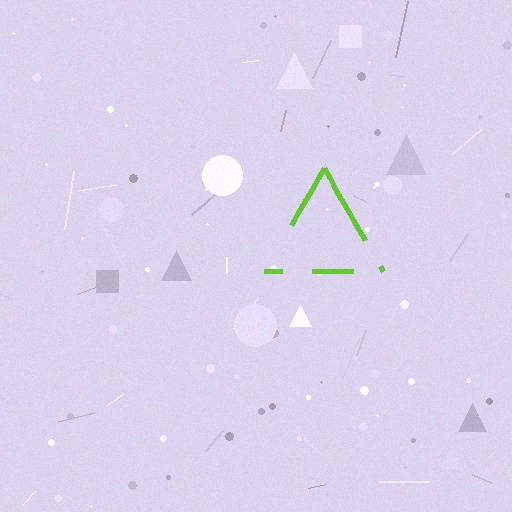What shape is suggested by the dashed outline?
The dashed outline suggests a triangle.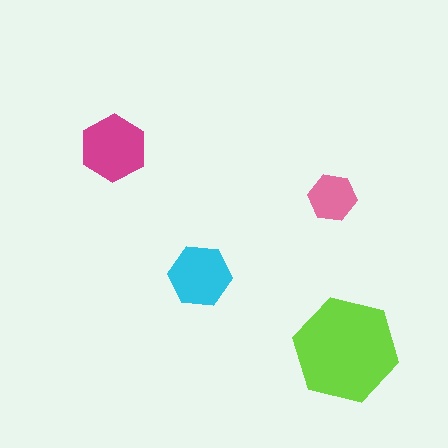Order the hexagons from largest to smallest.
the lime one, the magenta one, the cyan one, the pink one.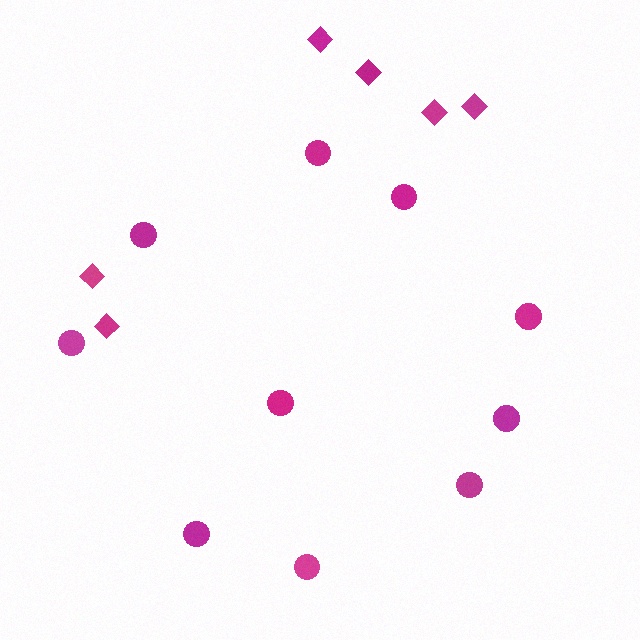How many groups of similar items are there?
There are 2 groups: one group of circles (10) and one group of diamonds (6).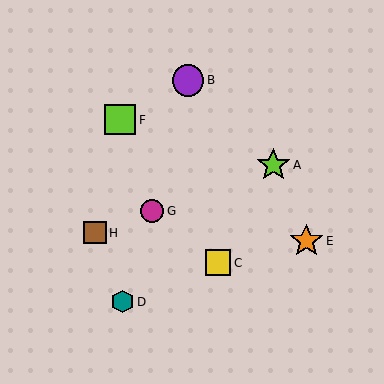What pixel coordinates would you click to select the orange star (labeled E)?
Click at (306, 241) to select the orange star E.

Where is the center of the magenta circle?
The center of the magenta circle is at (152, 211).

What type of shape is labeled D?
Shape D is a teal hexagon.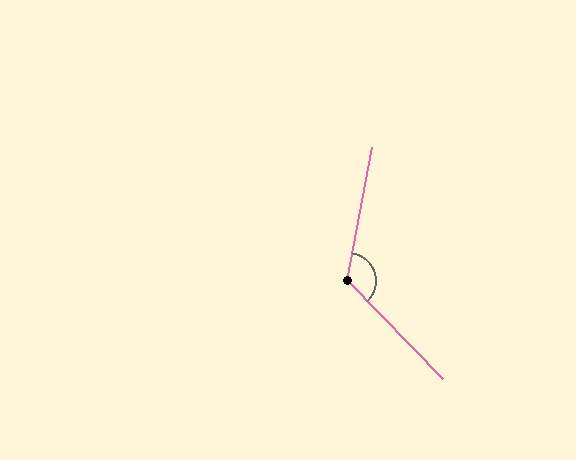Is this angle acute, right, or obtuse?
It is obtuse.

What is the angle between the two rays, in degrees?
Approximately 125 degrees.